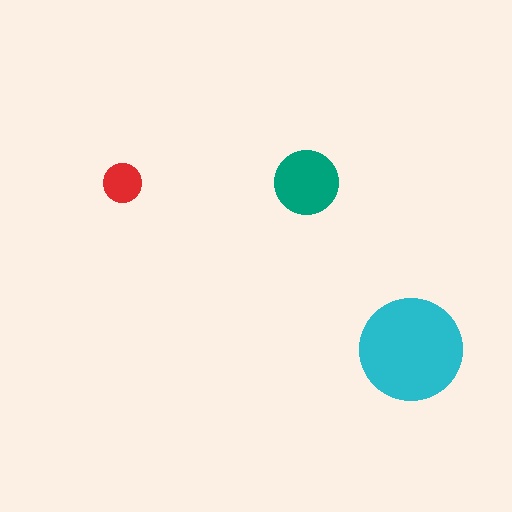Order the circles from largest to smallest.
the cyan one, the teal one, the red one.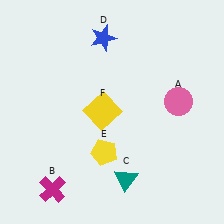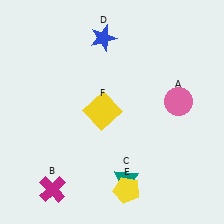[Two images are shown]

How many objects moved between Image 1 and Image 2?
1 object moved between the two images.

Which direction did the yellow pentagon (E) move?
The yellow pentagon (E) moved down.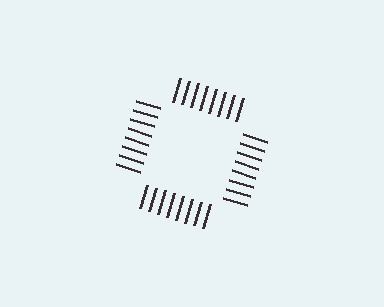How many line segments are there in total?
32 — 8 along each of the 4 edges.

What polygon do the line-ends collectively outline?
An illusory square — the line segments terminate on its edges but no continuous stroke is drawn.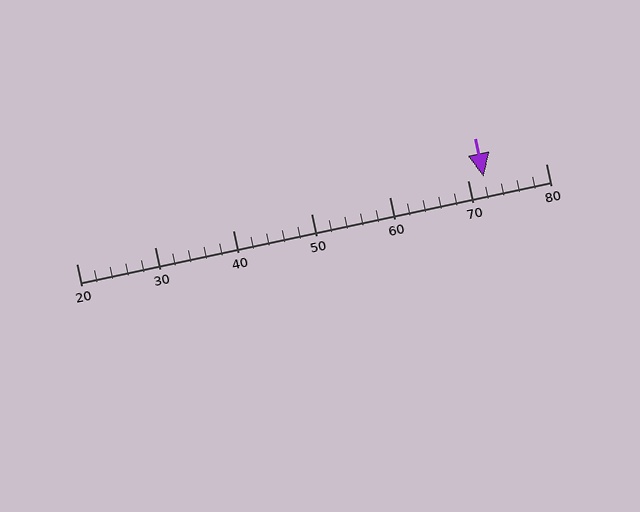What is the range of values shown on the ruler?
The ruler shows values from 20 to 80.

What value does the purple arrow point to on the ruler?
The purple arrow points to approximately 72.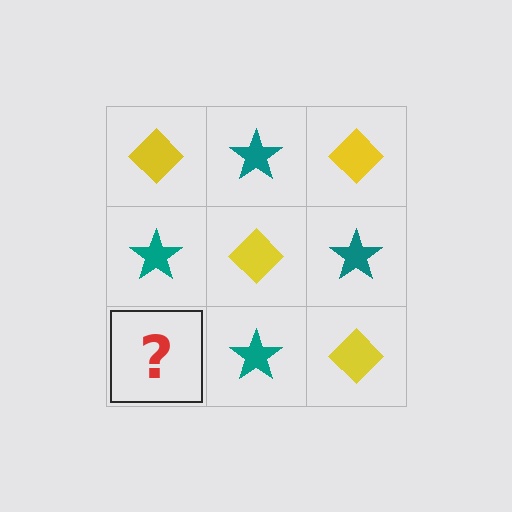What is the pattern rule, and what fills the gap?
The rule is that it alternates yellow diamond and teal star in a checkerboard pattern. The gap should be filled with a yellow diamond.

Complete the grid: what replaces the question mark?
The question mark should be replaced with a yellow diamond.